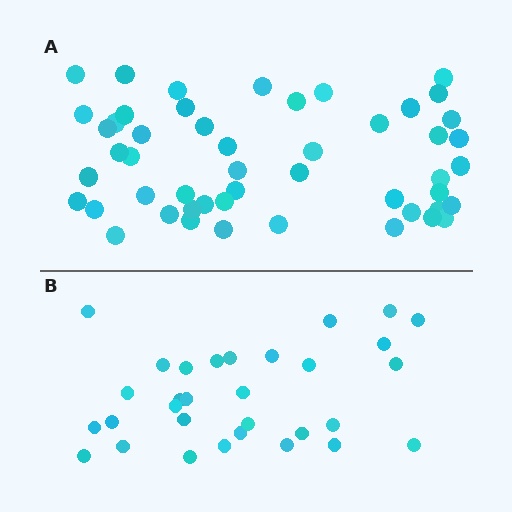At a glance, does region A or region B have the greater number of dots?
Region A (the top region) has more dots.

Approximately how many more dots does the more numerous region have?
Region A has approximately 20 more dots than region B.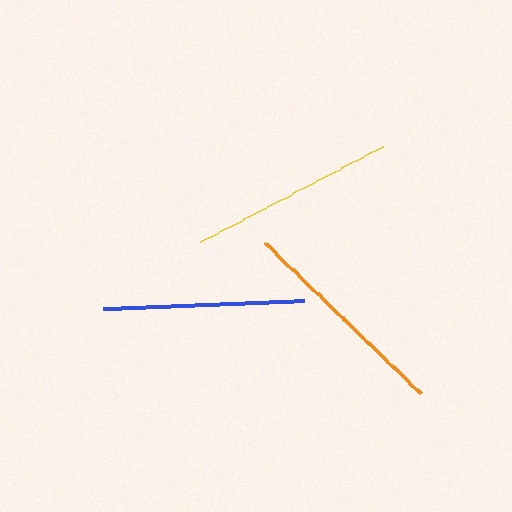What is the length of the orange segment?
The orange segment is approximately 217 pixels long.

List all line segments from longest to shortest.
From longest to shortest: orange, yellow, blue.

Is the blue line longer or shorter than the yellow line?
The yellow line is longer than the blue line.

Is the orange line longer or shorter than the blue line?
The orange line is longer than the blue line.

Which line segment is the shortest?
The blue line is the shortest at approximately 201 pixels.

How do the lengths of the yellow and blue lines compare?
The yellow and blue lines are approximately the same length.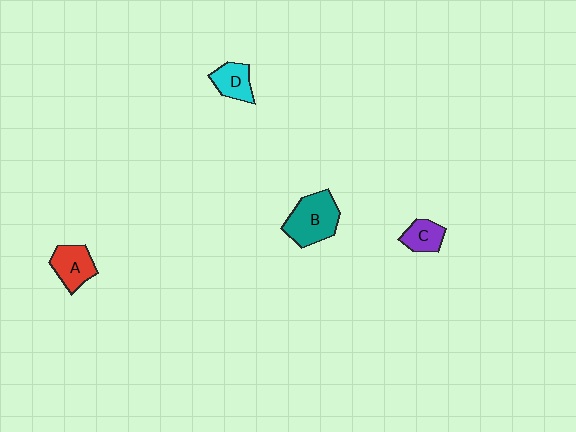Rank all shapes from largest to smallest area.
From largest to smallest: B (teal), A (red), D (cyan), C (purple).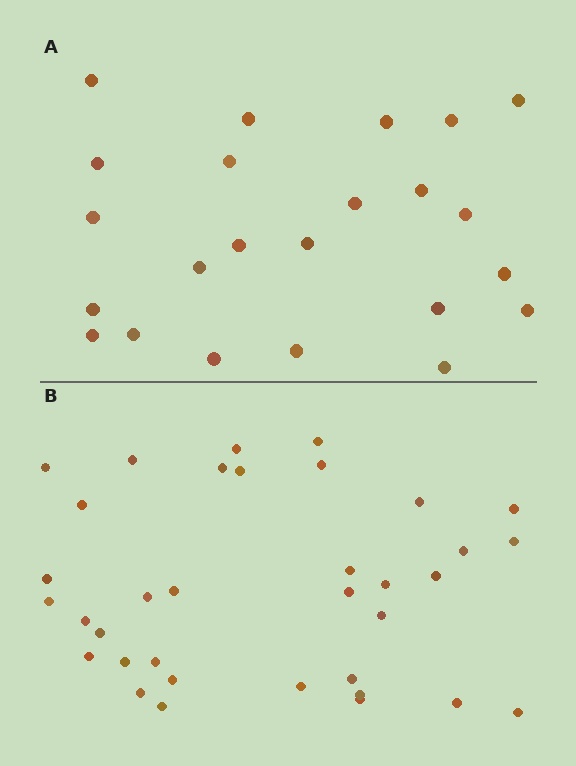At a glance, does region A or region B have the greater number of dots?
Region B (the bottom region) has more dots.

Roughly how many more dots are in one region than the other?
Region B has roughly 12 or so more dots than region A.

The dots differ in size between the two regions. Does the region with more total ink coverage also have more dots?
No. Region A has more total ink coverage because its dots are larger, but region B actually contains more individual dots. Total area can be misleading — the number of items is what matters here.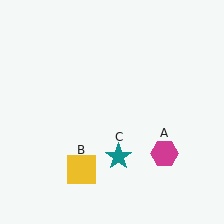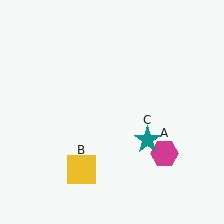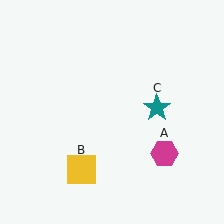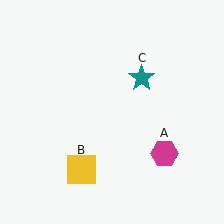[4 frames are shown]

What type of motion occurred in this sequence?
The teal star (object C) rotated counterclockwise around the center of the scene.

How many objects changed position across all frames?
1 object changed position: teal star (object C).